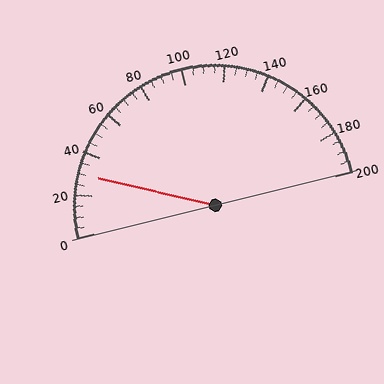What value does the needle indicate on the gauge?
The needle indicates approximately 30.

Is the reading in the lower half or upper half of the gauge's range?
The reading is in the lower half of the range (0 to 200).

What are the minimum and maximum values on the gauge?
The gauge ranges from 0 to 200.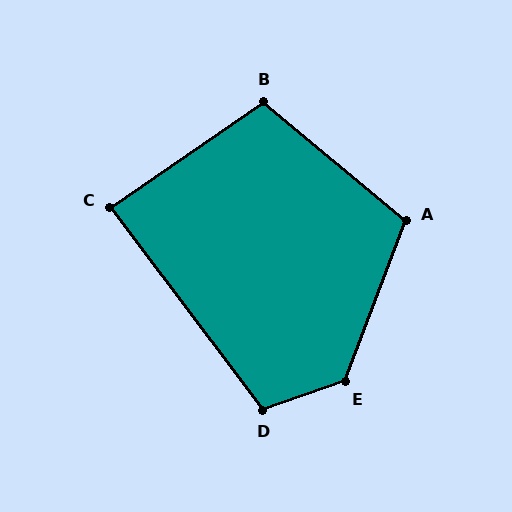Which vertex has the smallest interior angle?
C, at approximately 87 degrees.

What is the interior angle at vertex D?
Approximately 108 degrees (obtuse).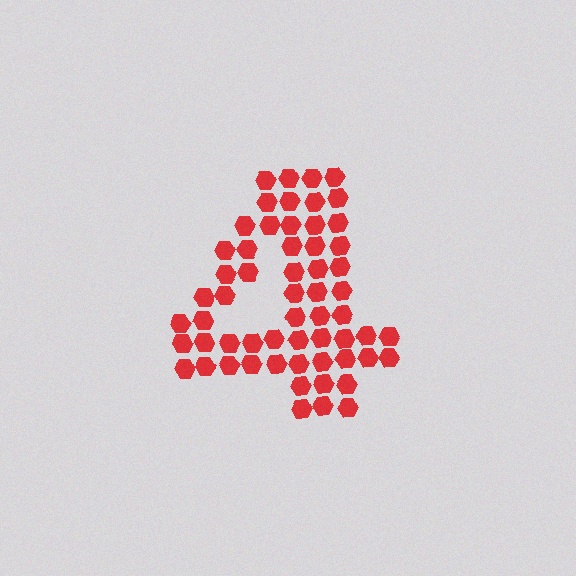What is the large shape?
The large shape is the digit 4.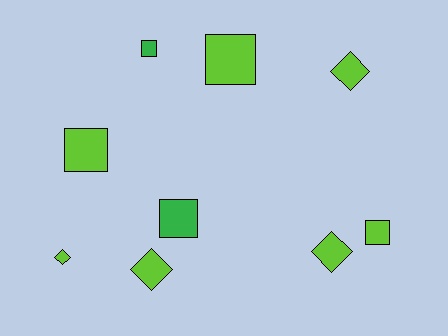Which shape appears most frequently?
Square, with 5 objects.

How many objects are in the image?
There are 9 objects.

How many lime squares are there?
There are 3 lime squares.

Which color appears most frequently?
Lime, with 7 objects.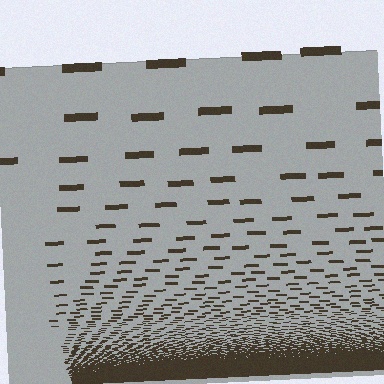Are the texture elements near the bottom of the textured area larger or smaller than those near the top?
Smaller. The gradient is inverted — elements near the bottom are smaller and denser.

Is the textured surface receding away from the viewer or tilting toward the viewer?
The surface appears to tilt toward the viewer. Texture elements get larger and sparser toward the top.